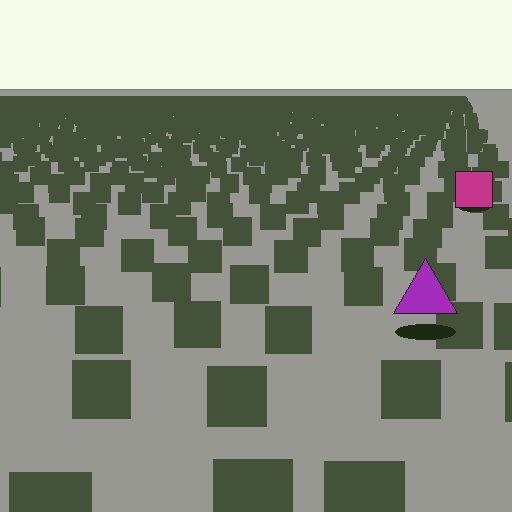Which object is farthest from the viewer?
The magenta square is farthest from the viewer. It appears smaller and the ground texture around it is denser.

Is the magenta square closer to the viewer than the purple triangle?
No. The purple triangle is closer — you can tell from the texture gradient: the ground texture is coarser near it.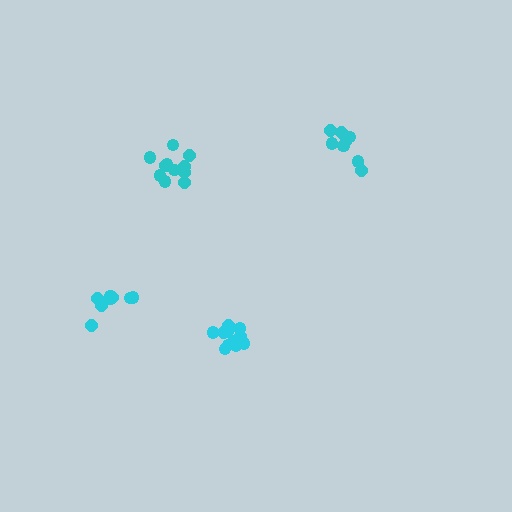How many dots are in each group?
Group 1: 8 dots, Group 2: 8 dots, Group 3: 13 dots, Group 4: 11 dots (40 total).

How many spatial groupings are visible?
There are 4 spatial groupings.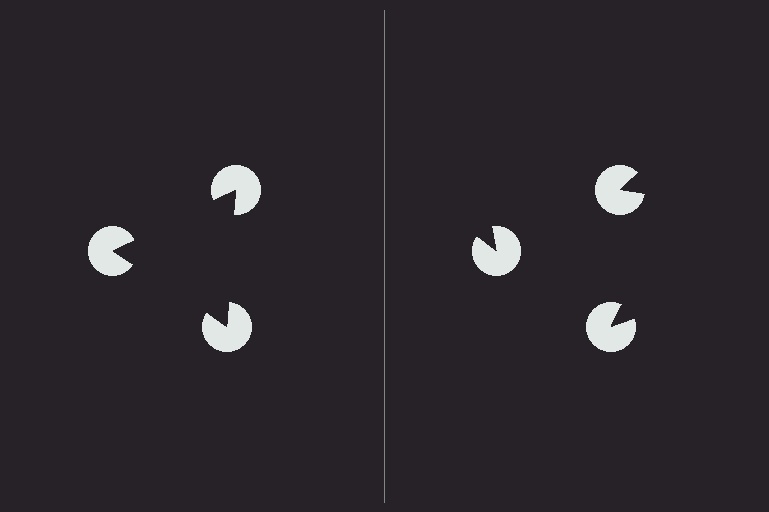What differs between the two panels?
The pac-man discs are positioned identically on both sides; only the wedge orientations differ. On the left they align to a triangle; on the right they are misaligned.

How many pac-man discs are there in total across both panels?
6 — 3 on each side.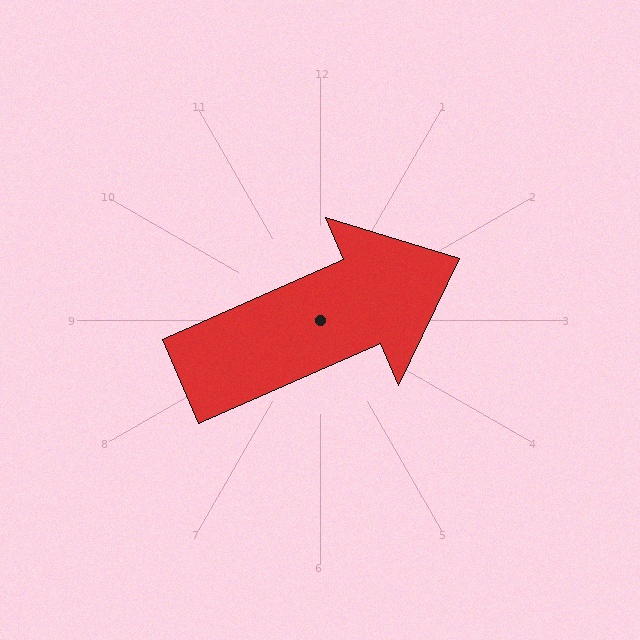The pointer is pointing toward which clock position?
Roughly 2 o'clock.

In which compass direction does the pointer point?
Northeast.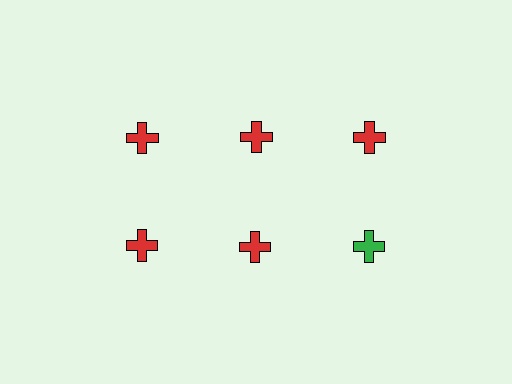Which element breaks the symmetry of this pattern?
The green cross in the second row, center column breaks the symmetry. All other shapes are red crosses.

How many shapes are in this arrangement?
There are 6 shapes arranged in a grid pattern.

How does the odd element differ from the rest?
It has a different color: green instead of red.